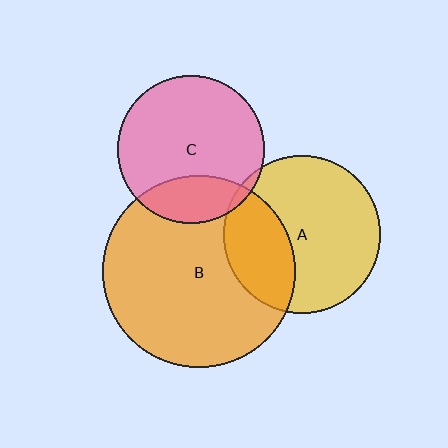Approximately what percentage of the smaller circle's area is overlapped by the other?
Approximately 30%.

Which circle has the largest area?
Circle B (orange).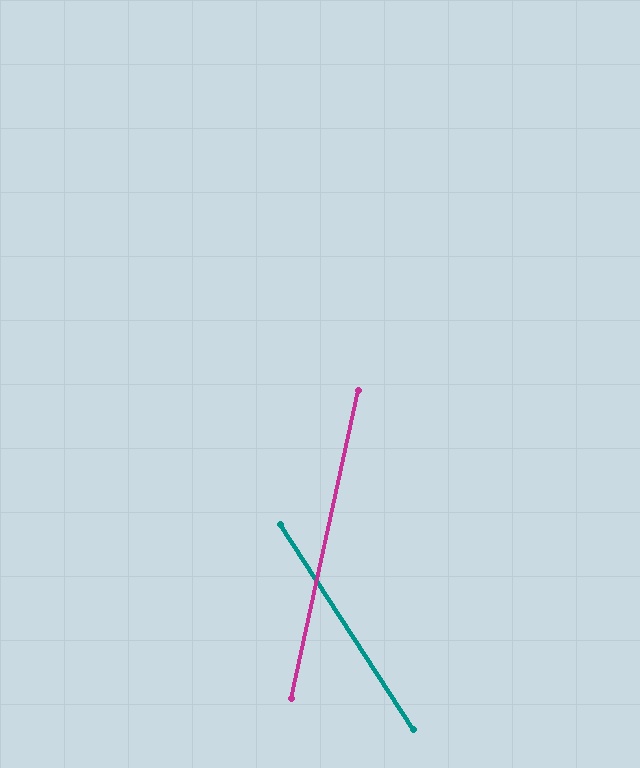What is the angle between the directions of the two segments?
Approximately 45 degrees.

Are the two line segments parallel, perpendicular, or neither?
Neither parallel nor perpendicular — they differ by about 45°.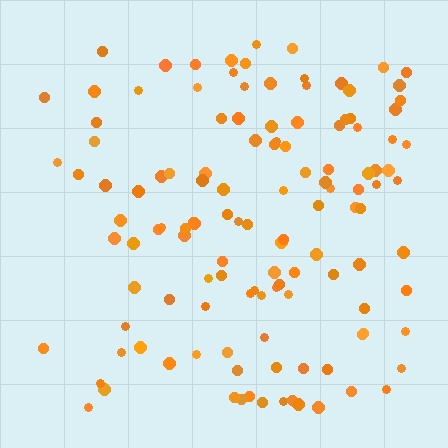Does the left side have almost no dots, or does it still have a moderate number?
Still a moderate number, just noticeably fewer than the right.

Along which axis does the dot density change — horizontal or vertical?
Horizontal.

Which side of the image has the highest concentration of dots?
The right.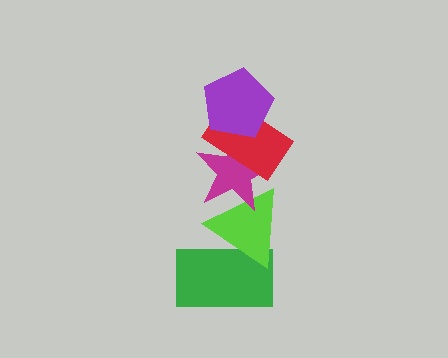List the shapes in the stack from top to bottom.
From top to bottom: the purple pentagon, the red rectangle, the magenta star, the lime triangle, the green rectangle.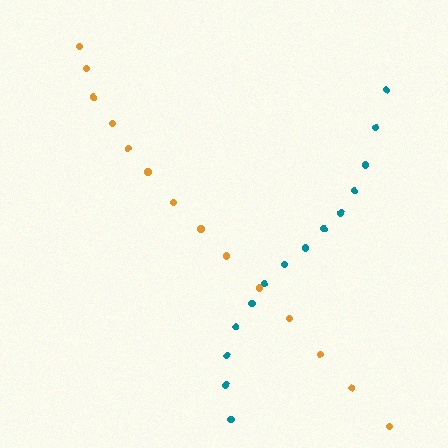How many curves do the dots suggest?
There are 2 distinct paths.